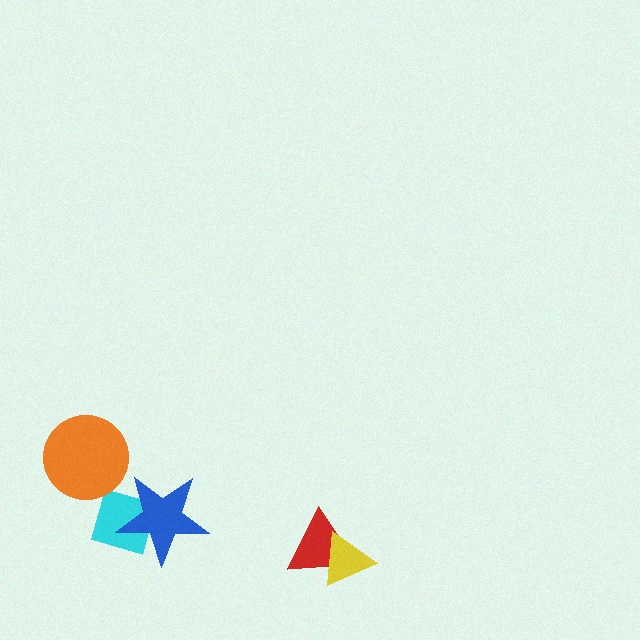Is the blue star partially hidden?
No, no other shape covers it.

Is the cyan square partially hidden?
Yes, it is partially covered by another shape.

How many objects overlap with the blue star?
1 object overlaps with the blue star.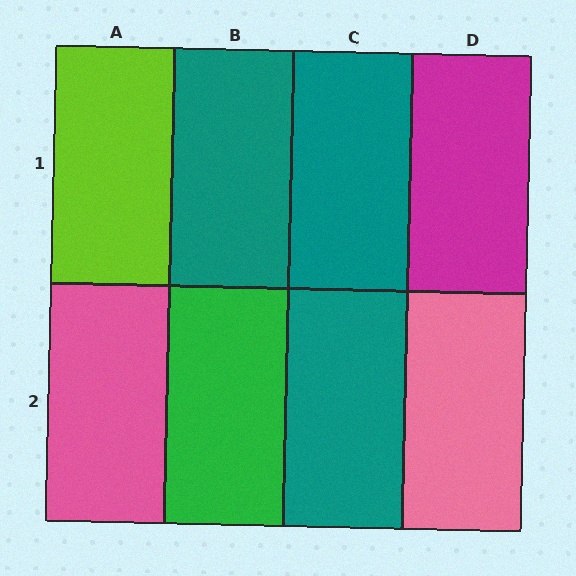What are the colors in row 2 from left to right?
Pink, green, teal, pink.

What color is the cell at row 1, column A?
Lime.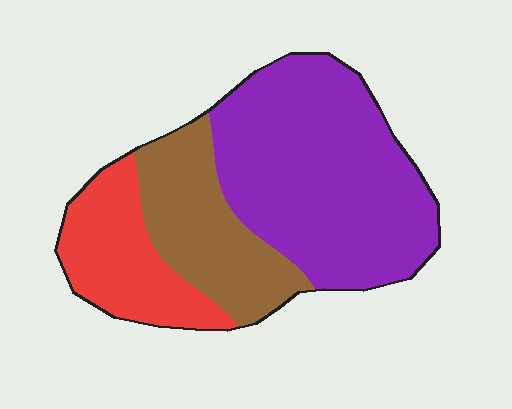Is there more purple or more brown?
Purple.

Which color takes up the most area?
Purple, at roughly 55%.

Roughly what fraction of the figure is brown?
Brown takes up about one quarter (1/4) of the figure.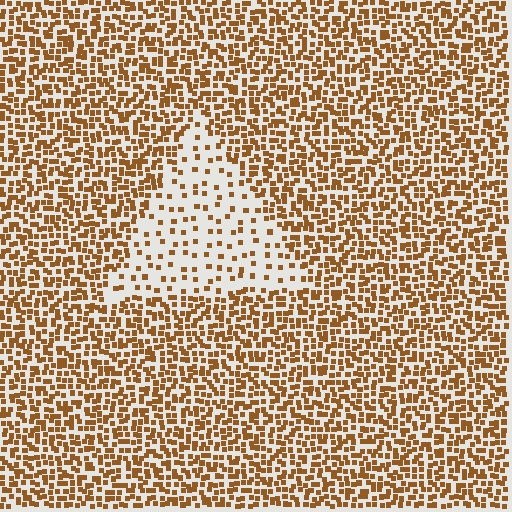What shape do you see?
I see a triangle.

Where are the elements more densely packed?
The elements are more densely packed outside the triangle boundary.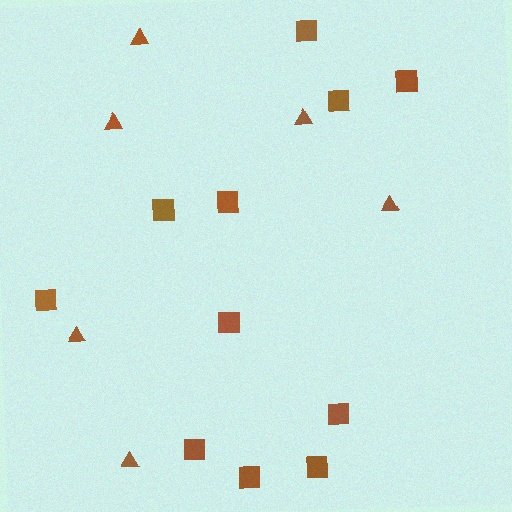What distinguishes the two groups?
There are 2 groups: one group of triangles (6) and one group of squares (11).